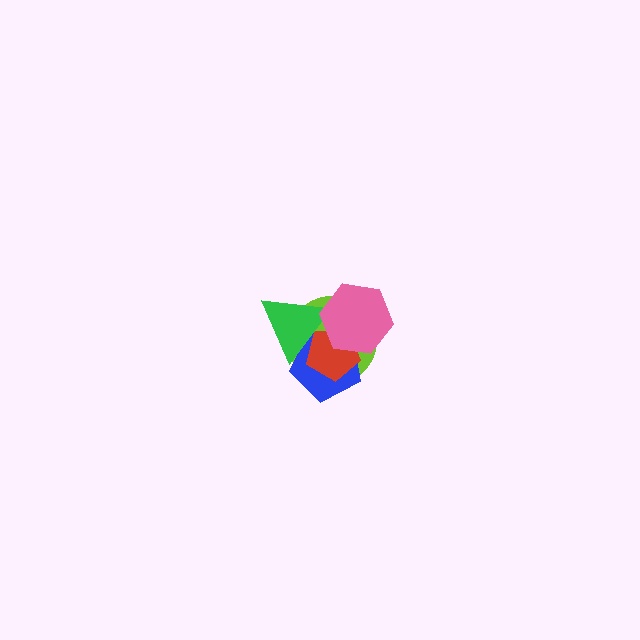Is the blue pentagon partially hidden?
Yes, it is partially covered by another shape.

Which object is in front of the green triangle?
The pink hexagon is in front of the green triangle.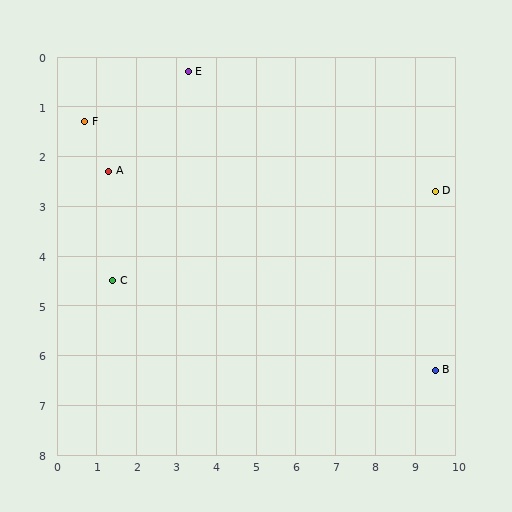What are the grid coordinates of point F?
Point F is at approximately (0.7, 1.3).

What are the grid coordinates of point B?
Point B is at approximately (9.5, 6.3).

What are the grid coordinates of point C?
Point C is at approximately (1.4, 4.5).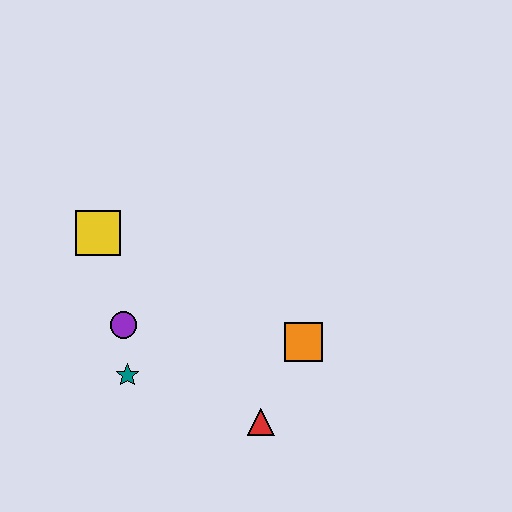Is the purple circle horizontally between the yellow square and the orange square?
Yes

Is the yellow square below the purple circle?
No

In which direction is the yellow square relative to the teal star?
The yellow square is above the teal star.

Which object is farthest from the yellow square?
The red triangle is farthest from the yellow square.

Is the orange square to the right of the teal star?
Yes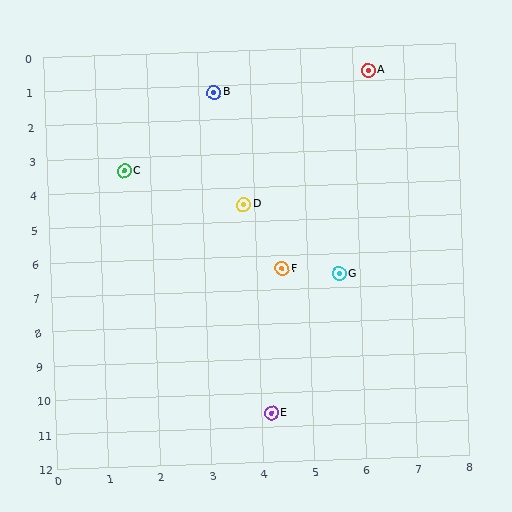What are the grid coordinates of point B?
Point B is at approximately (3.3, 1.2).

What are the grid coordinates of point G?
Point G is at approximately (5.6, 6.6).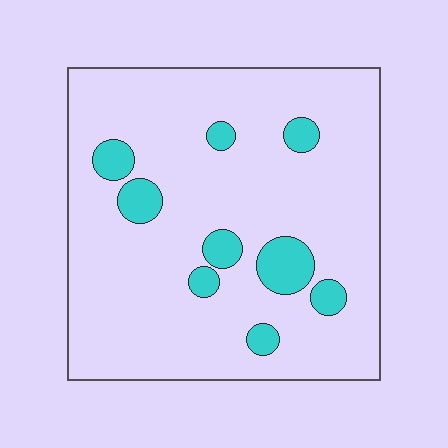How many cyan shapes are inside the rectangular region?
9.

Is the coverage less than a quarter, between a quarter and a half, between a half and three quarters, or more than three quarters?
Less than a quarter.